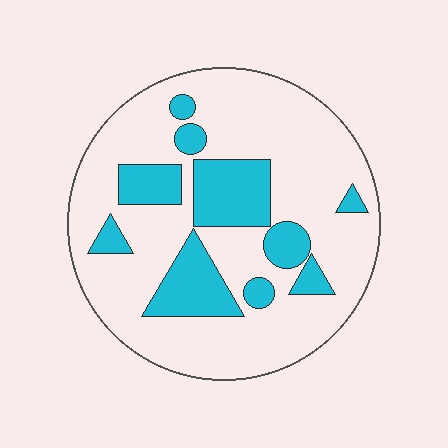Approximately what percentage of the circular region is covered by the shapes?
Approximately 25%.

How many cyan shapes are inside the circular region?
10.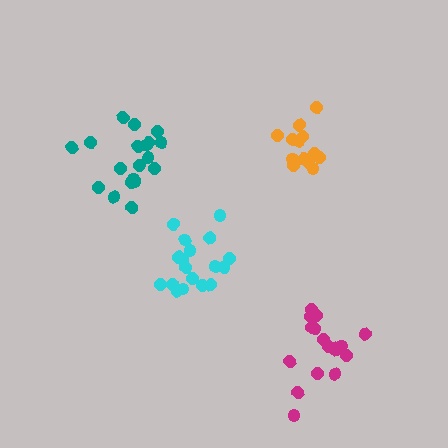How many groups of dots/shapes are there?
There are 4 groups.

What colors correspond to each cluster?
The clusters are colored: cyan, magenta, orange, teal.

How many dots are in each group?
Group 1: 18 dots, Group 2: 17 dots, Group 3: 14 dots, Group 4: 19 dots (68 total).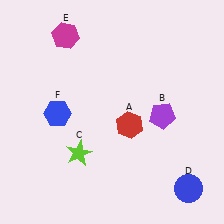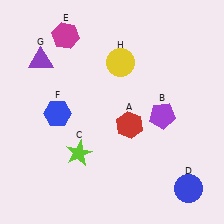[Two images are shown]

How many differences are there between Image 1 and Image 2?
There are 2 differences between the two images.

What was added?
A purple triangle (G), a yellow circle (H) were added in Image 2.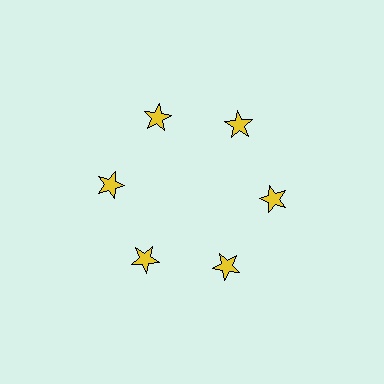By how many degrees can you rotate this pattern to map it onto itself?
The pattern maps onto itself every 60 degrees of rotation.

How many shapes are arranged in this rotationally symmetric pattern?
There are 6 shapes, arranged in 6 groups of 1.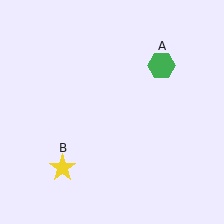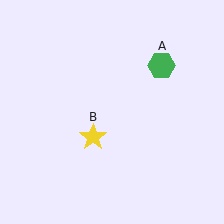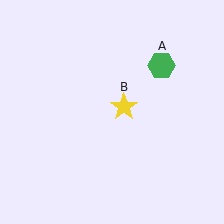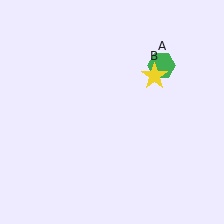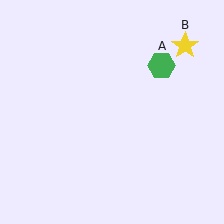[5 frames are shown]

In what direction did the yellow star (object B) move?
The yellow star (object B) moved up and to the right.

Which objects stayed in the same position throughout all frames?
Green hexagon (object A) remained stationary.